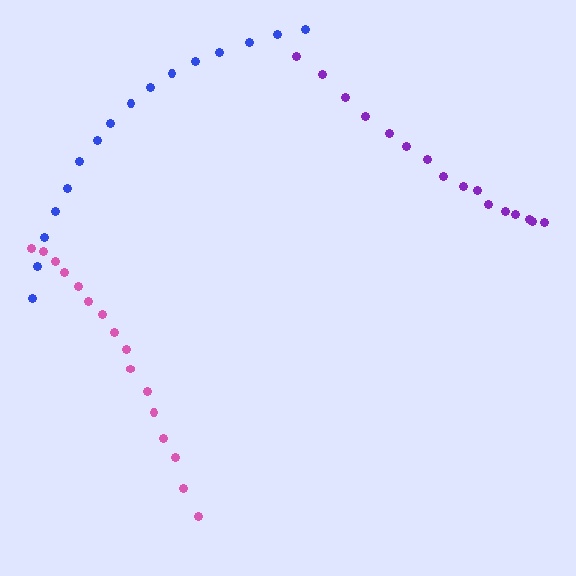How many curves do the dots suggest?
There are 3 distinct paths.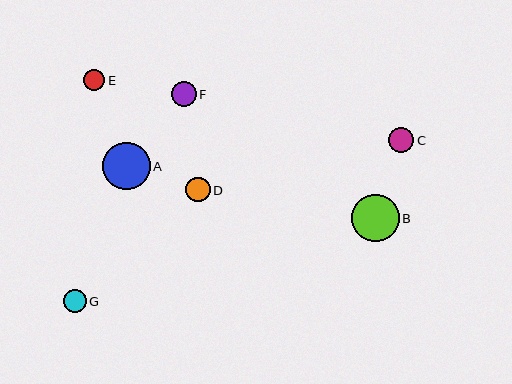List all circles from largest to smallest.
From largest to smallest: A, B, C, F, D, G, E.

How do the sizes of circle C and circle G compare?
Circle C and circle G are approximately the same size.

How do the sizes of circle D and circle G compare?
Circle D and circle G are approximately the same size.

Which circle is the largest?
Circle A is the largest with a size of approximately 48 pixels.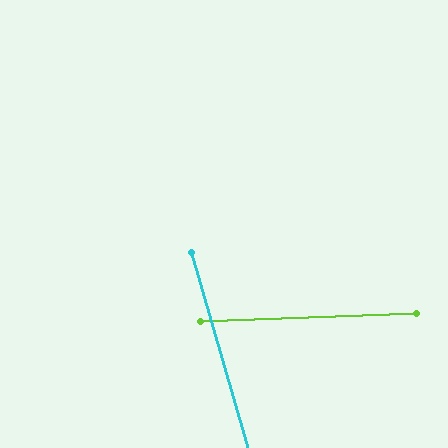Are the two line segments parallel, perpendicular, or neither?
Neither parallel nor perpendicular — they differ by about 76°.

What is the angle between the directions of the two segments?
Approximately 76 degrees.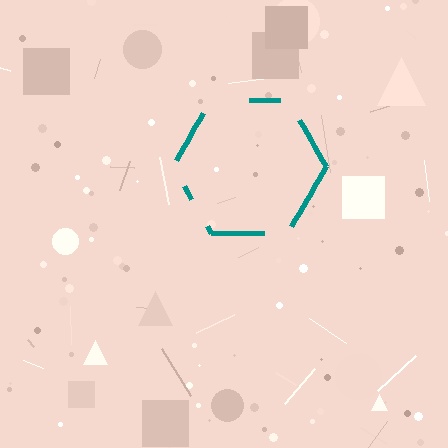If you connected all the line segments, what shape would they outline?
They would outline a hexagon.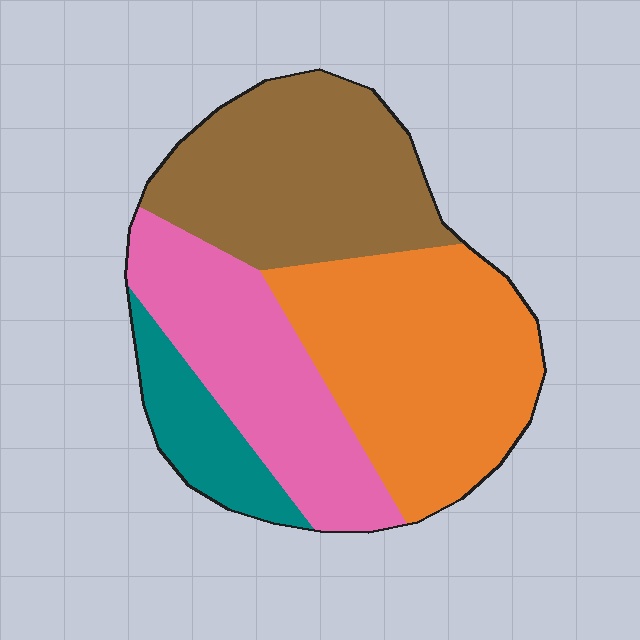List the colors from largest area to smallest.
From largest to smallest: orange, brown, pink, teal.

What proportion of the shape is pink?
Pink covers about 25% of the shape.